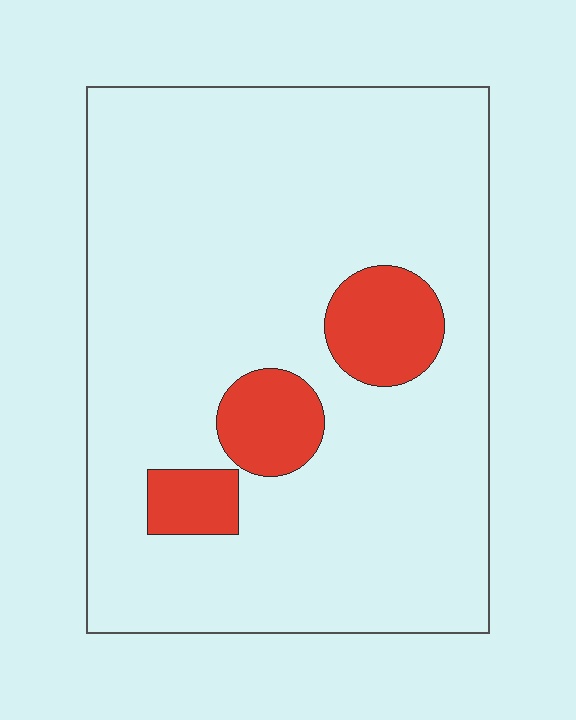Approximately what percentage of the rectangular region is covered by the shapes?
Approximately 10%.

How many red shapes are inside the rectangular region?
3.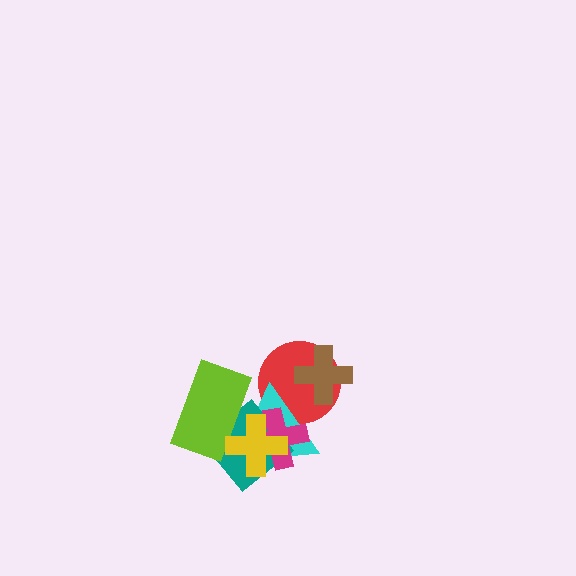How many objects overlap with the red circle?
3 objects overlap with the red circle.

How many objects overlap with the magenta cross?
4 objects overlap with the magenta cross.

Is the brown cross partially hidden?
No, no other shape covers it.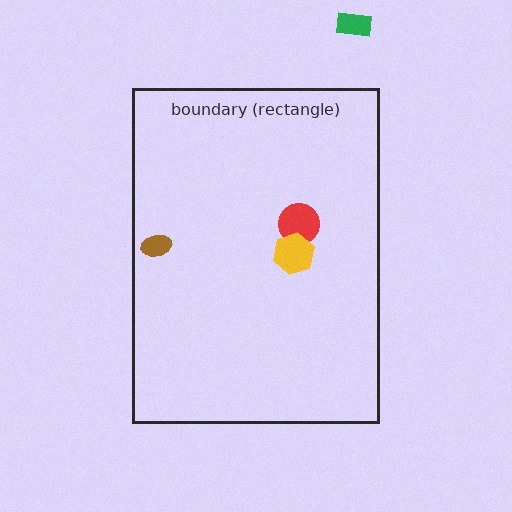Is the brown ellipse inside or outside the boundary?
Inside.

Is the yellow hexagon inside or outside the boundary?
Inside.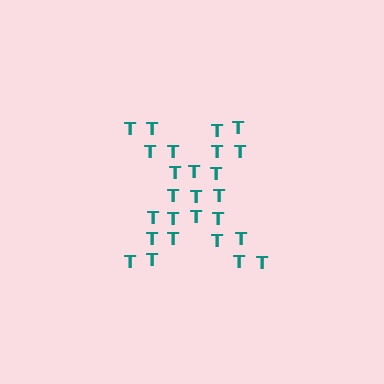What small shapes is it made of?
It is made of small letter T's.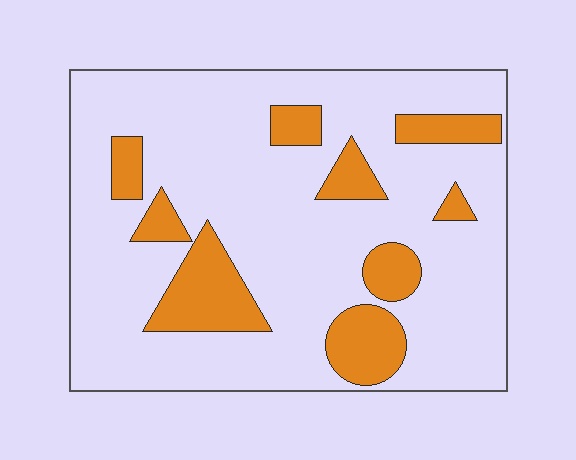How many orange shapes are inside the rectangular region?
9.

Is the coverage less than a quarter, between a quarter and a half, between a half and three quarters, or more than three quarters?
Less than a quarter.